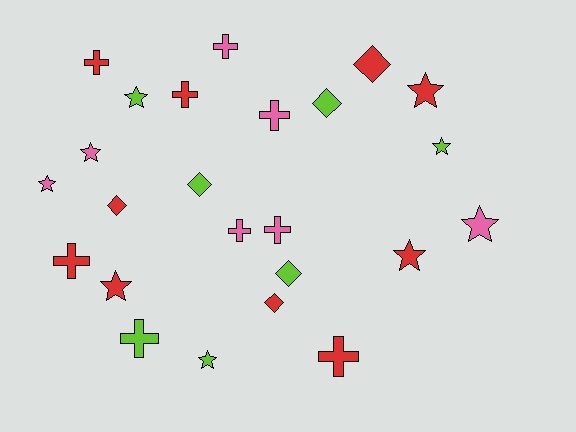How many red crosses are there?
There are 4 red crosses.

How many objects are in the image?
There are 24 objects.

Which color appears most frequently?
Red, with 10 objects.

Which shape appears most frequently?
Cross, with 9 objects.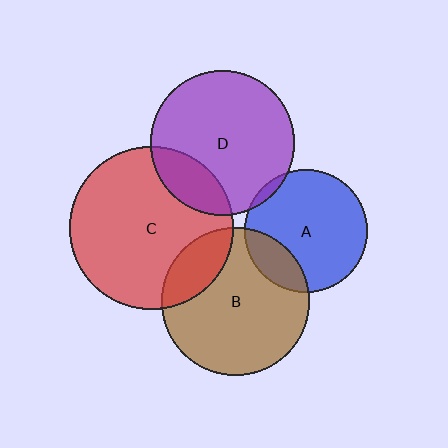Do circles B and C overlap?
Yes.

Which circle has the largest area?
Circle C (red).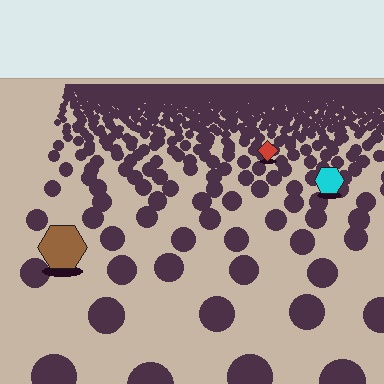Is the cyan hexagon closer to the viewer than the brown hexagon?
No. The brown hexagon is closer — you can tell from the texture gradient: the ground texture is coarser near it.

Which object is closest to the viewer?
The brown hexagon is closest. The texture marks near it are larger and more spread out.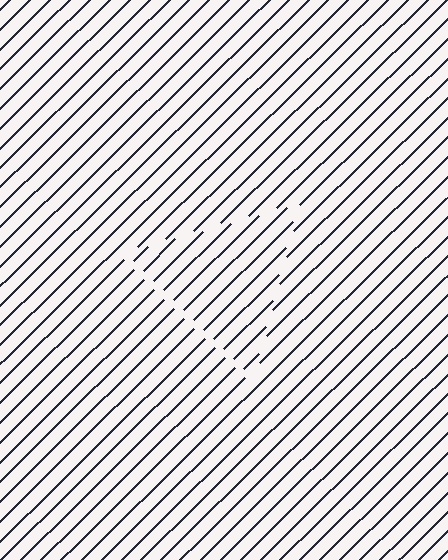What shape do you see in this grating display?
An illusory triangle. The interior of the shape contains the same grating, shifted by half a period — the contour is defined by the phase discontinuity where line-ends from the inner and outer gratings abut.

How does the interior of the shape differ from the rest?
The interior of the shape contains the same grating, shifted by half a period — the contour is defined by the phase discontinuity where line-ends from the inner and outer gratings abut.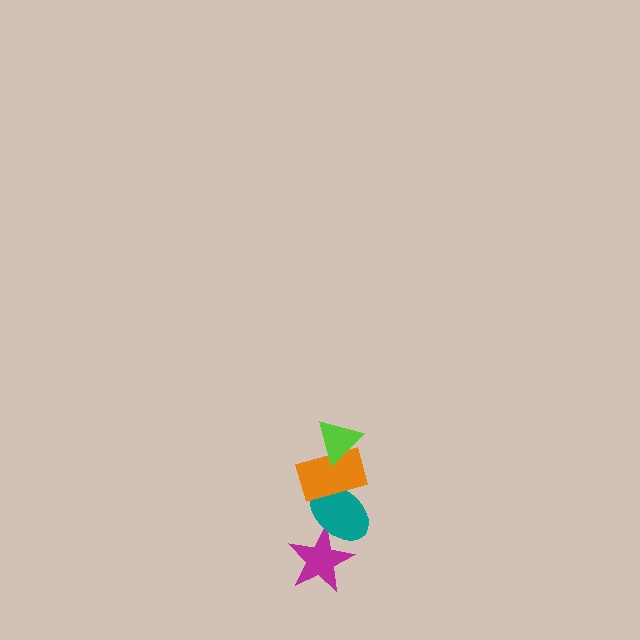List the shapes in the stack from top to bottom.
From top to bottom: the lime triangle, the orange rectangle, the teal ellipse, the magenta star.